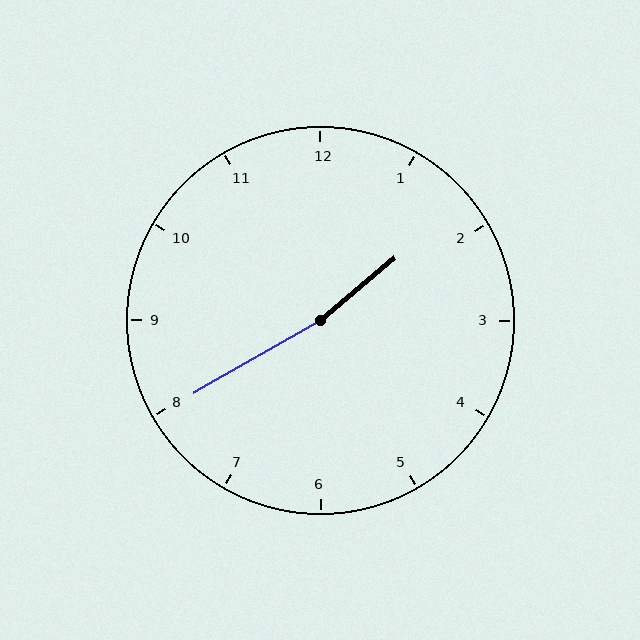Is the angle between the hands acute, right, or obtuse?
It is obtuse.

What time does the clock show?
1:40.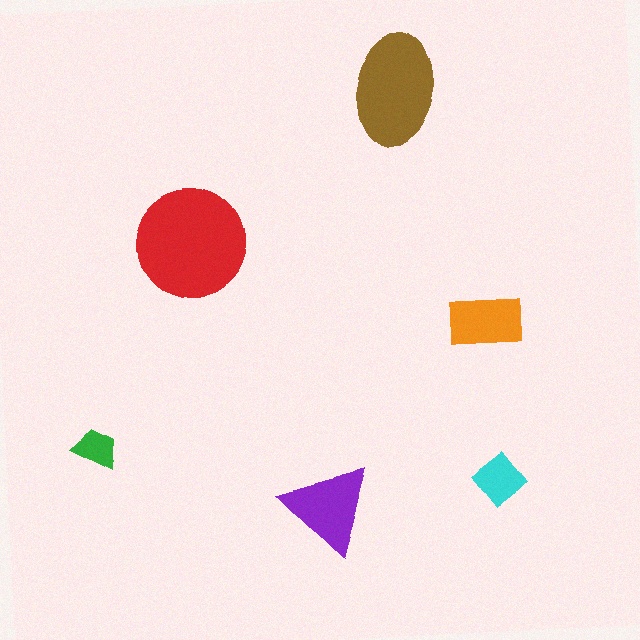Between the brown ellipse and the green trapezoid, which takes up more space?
The brown ellipse.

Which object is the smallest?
The green trapezoid.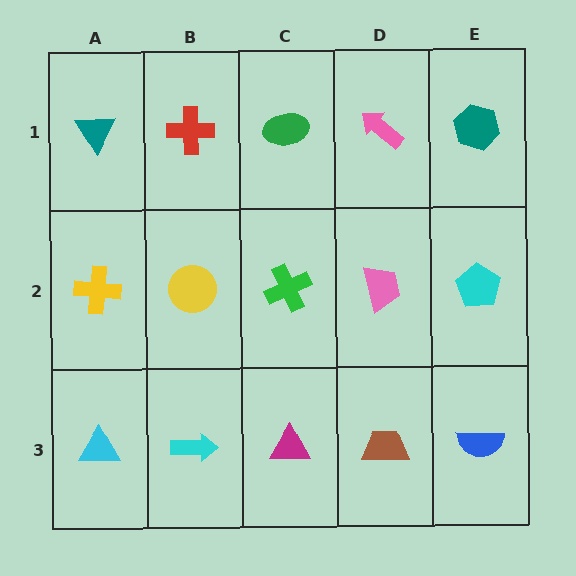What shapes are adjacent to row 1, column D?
A pink trapezoid (row 2, column D), a green ellipse (row 1, column C), a teal hexagon (row 1, column E).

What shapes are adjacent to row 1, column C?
A green cross (row 2, column C), a red cross (row 1, column B), a pink arrow (row 1, column D).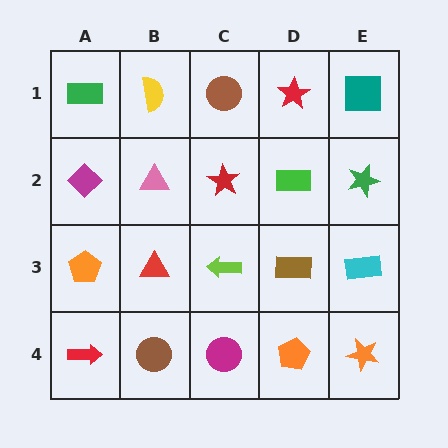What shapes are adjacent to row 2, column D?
A red star (row 1, column D), a brown rectangle (row 3, column D), a red star (row 2, column C), a green star (row 2, column E).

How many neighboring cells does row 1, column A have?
2.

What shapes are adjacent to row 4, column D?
A brown rectangle (row 3, column D), a magenta circle (row 4, column C), an orange star (row 4, column E).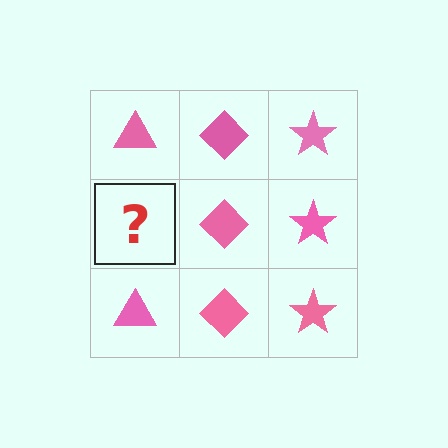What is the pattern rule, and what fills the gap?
The rule is that each column has a consistent shape. The gap should be filled with a pink triangle.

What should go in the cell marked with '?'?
The missing cell should contain a pink triangle.